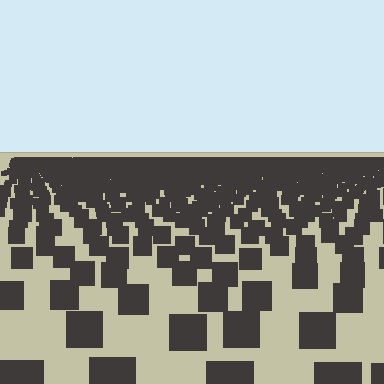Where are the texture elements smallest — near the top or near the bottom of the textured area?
Near the top.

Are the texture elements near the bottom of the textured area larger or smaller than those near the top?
Larger. Near the bottom, elements are closer to the viewer and appear at a bigger on-screen size.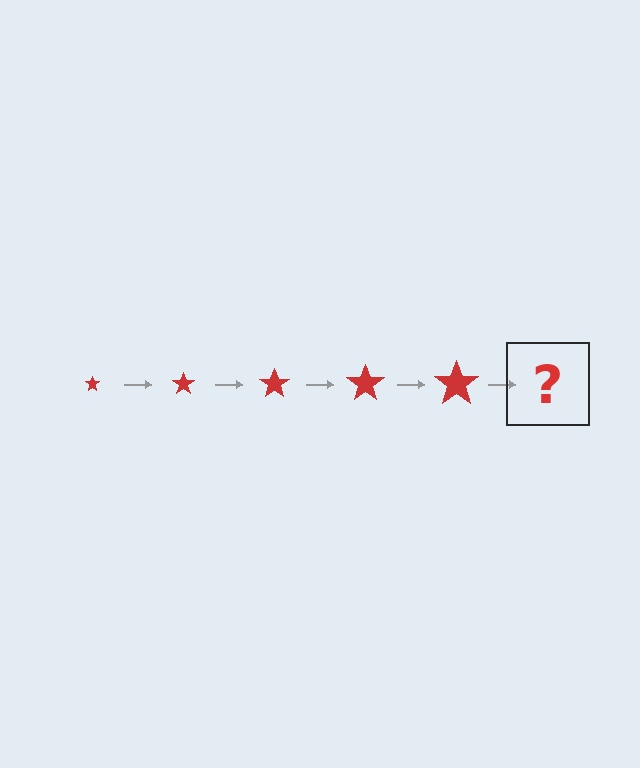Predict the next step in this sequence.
The next step is a red star, larger than the previous one.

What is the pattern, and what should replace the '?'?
The pattern is that the star gets progressively larger each step. The '?' should be a red star, larger than the previous one.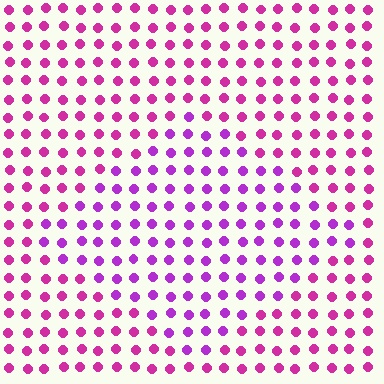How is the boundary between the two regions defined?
The boundary is defined purely by a slight shift in hue (about 27 degrees). Spacing, size, and orientation are identical on both sides.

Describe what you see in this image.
The image is filled with small magenta elements in a uniform arrangement. A diamond-shaped region is visible where the elements are tinted to a slightly different hue, forming a subtle color boundary.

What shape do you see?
I see a diamond.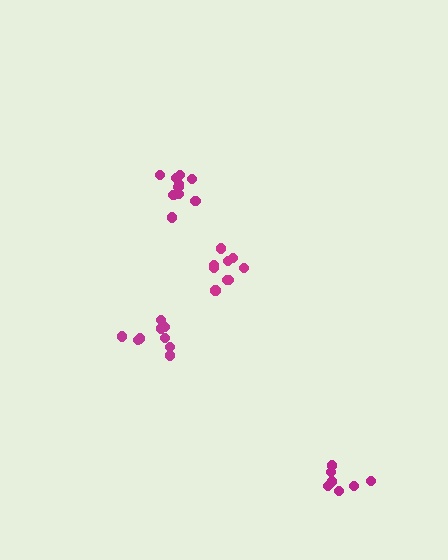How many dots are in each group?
Group 1: 7 dots, Group 2: 9 dots, Group 3: 9 dots, Group 4: 10 dots (35 total).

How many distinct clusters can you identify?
There are 4 distinct clusters.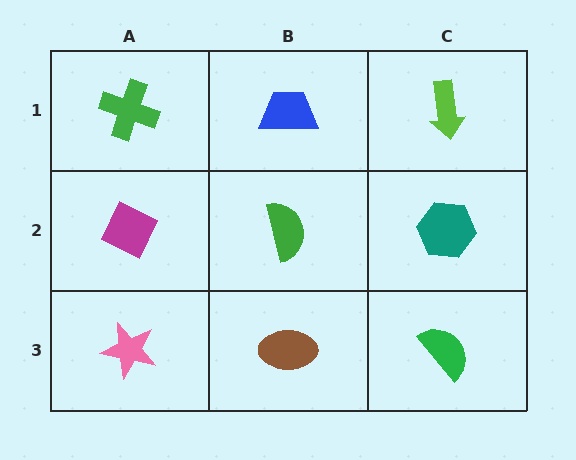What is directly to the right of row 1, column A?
A blue trapezoid.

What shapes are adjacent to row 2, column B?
A blue trapezoid (row 1, column B), a brown ellipse (row 3, column B), a magenta diamond (row 2, column A), a teal hexagon (row 2, column C).